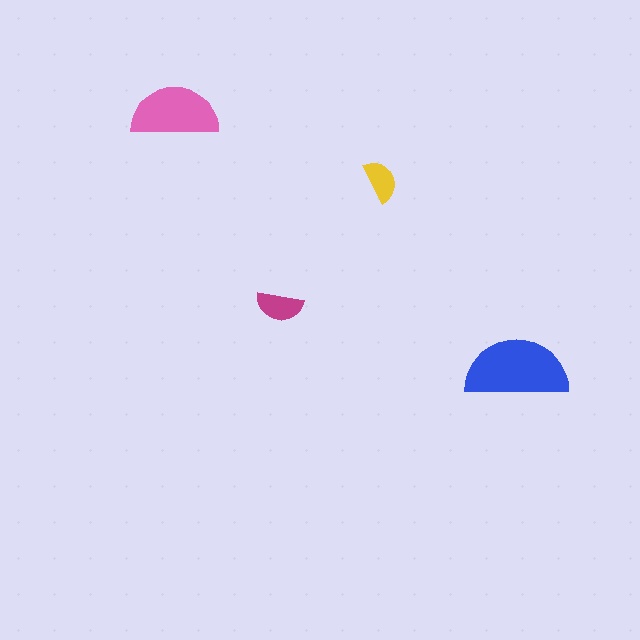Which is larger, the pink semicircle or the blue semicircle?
The blue one.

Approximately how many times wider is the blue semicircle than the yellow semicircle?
About 2.5 times wider.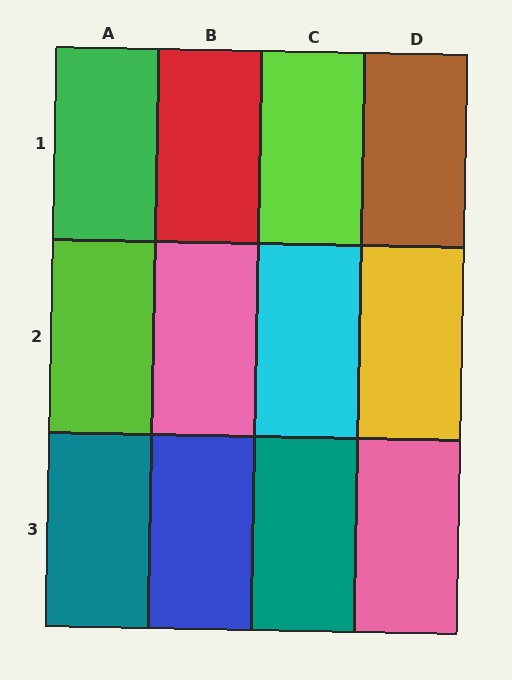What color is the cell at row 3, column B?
Blue.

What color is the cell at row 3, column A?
Teal.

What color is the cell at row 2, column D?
Yellow.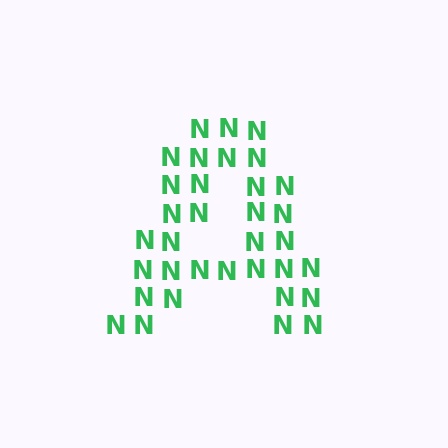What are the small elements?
The small elements are letter N's.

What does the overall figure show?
The overall figure shows the letter A.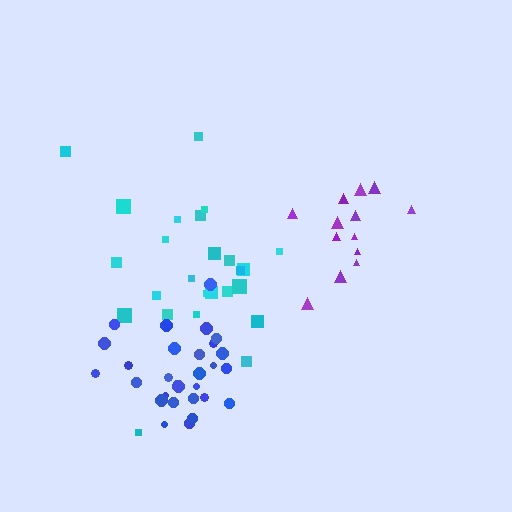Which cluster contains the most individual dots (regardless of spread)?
Blue (29).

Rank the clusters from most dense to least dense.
blue, purple, cyan.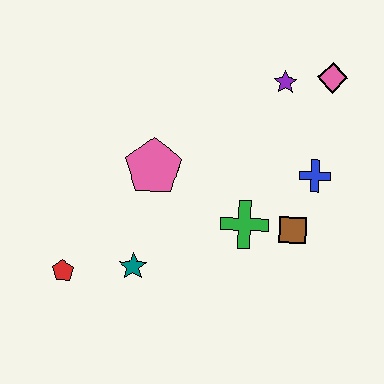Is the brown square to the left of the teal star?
No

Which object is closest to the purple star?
The pink diamond is closest to the purple star.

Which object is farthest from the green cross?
The red pentagon is farthest from the green cross.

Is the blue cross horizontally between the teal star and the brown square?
No